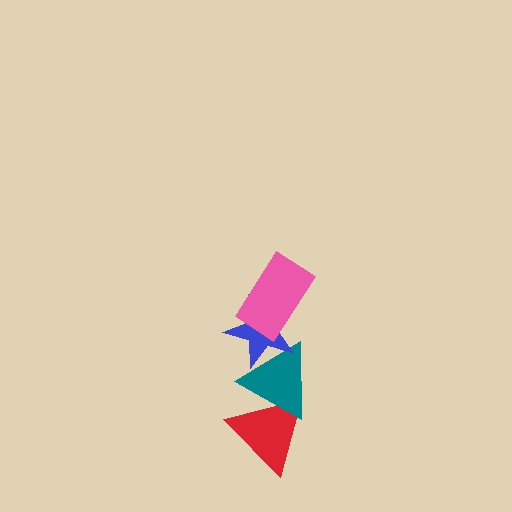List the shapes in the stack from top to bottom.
From top to bottom: the pink rectangle, the blue star, the teal triangle, the red triangle.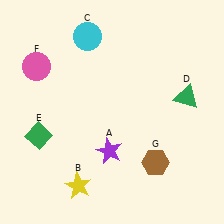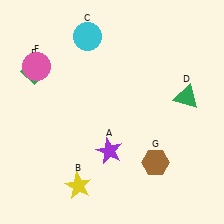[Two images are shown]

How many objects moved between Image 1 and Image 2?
1 object moved between the two images.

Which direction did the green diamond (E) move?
The green diamond (E) moved up.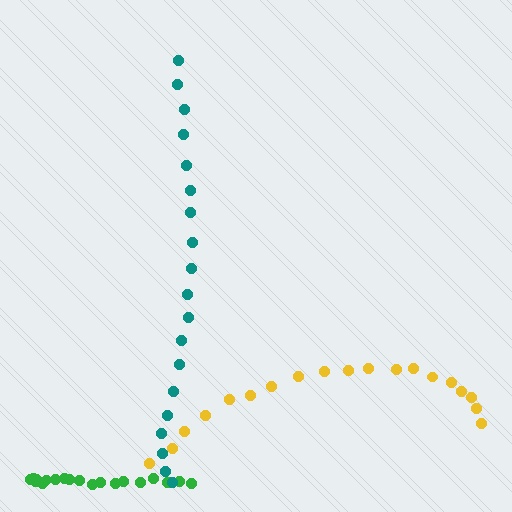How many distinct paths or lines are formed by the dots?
There are 3 distinct paths.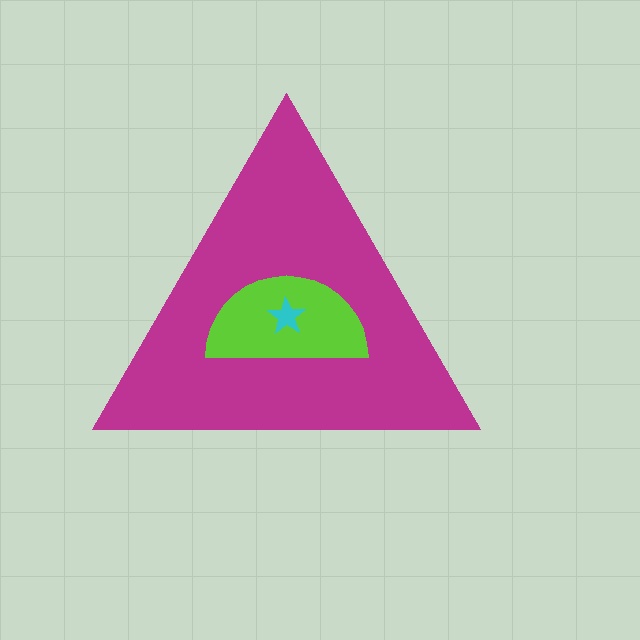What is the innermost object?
The cyan star.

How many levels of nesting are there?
3.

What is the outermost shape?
The magenta triangle.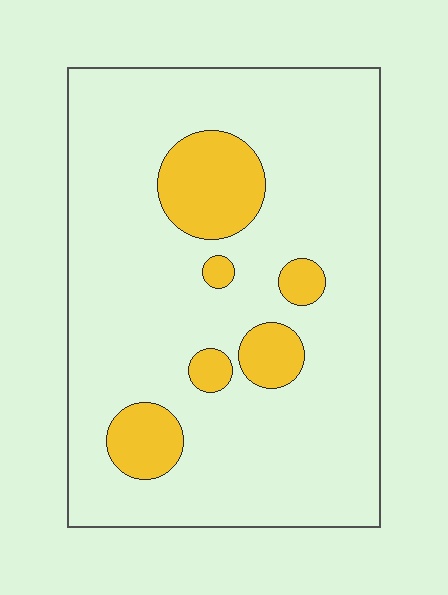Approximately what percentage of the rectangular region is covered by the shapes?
Approximately 15%.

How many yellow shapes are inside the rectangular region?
6.